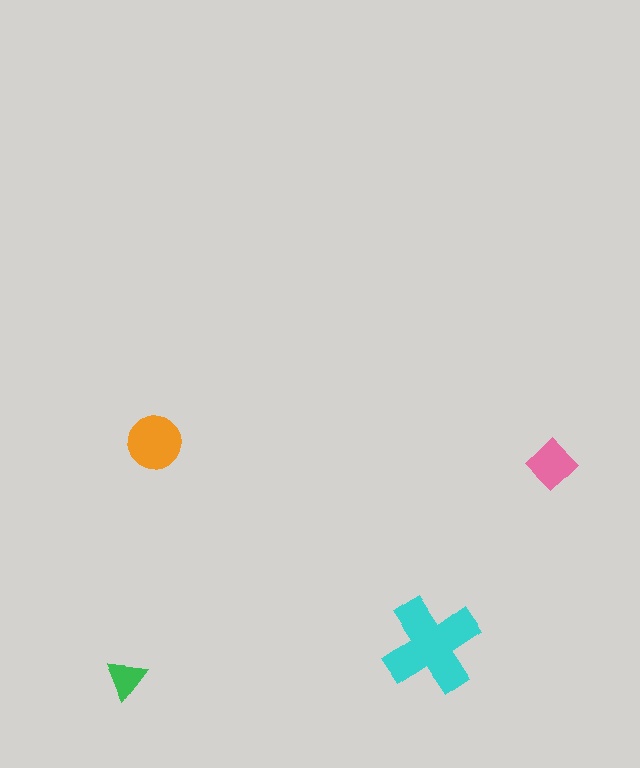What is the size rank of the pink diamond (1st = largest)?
3rd.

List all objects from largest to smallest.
The cyan cross, the orange circle, the pink diamond, the green triangle.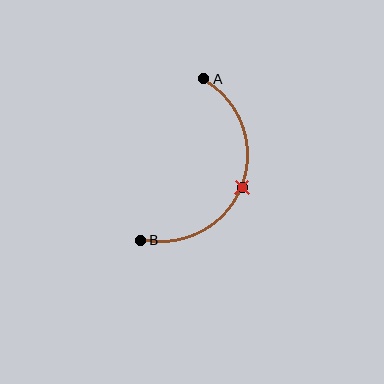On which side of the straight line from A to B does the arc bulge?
The arc bulges to the right of the straight line connecting A and B.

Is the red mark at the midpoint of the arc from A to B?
Yes. The red mark lies on the arc at equal arc-length from both A and B — it is the arc midpoint.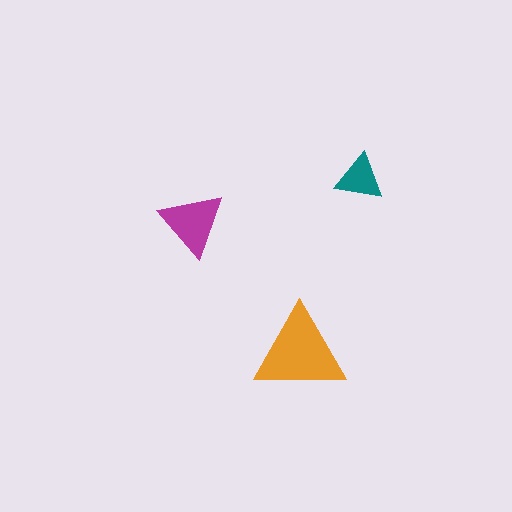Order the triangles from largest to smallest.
the orange one, the magenta one, the teal one.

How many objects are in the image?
There are 3 objects in the image.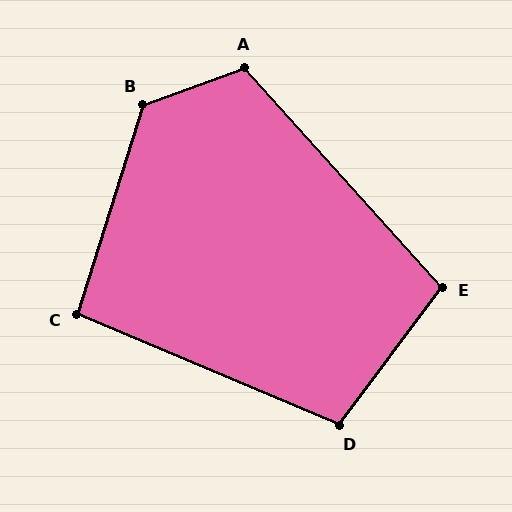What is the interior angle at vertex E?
Approximately 101 degrees (obtuse).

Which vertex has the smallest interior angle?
C, at approximately 95 degrees.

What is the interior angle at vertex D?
Approximately 104 degrees (obtuse).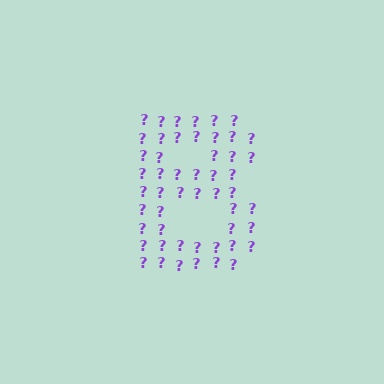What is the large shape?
The large shape is the letter B.